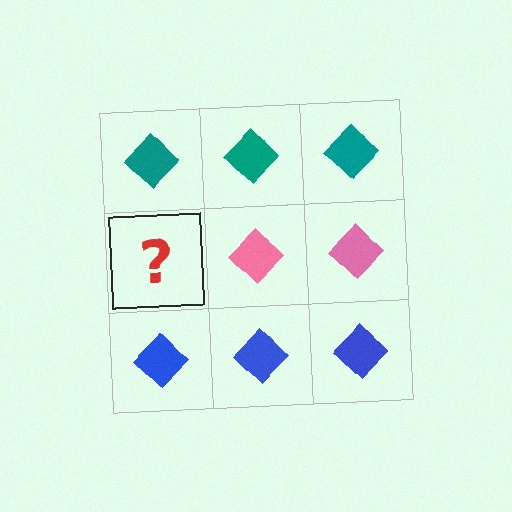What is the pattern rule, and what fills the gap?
The rule is that each row has a consistent color. The gap should be filled with a pink diamond.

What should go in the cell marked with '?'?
The missing cell should contain a pink diamond.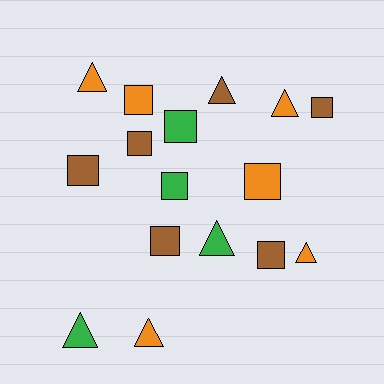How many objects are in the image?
There are 16 objects.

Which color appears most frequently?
Brown, with 6 objects.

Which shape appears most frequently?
Square, with 9 objects.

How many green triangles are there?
There are 2 green triangles.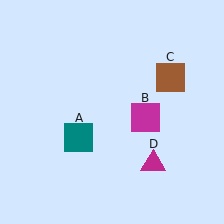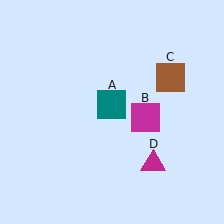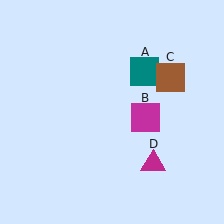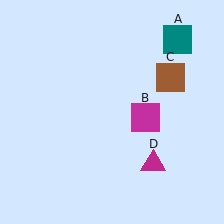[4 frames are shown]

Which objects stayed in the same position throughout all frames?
Magenta square (object B) and brown square (object C) and magenta triangle (object D) remained stationary.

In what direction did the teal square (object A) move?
The teal square (object A) moved up and to the right.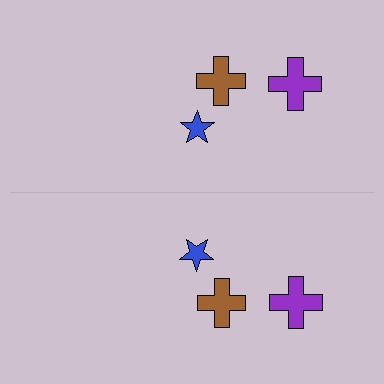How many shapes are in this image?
There are 6 shapes in this image.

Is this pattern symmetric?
Yes, this pattern has bilateral (reflection) symmetry.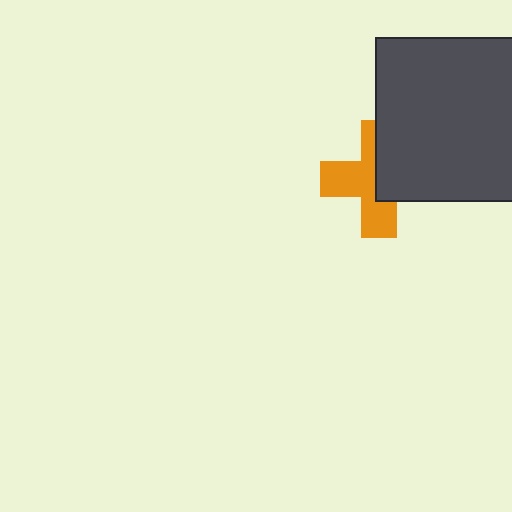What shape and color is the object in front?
The object in front is a dark gray square.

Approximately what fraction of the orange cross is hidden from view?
Roughly 45% of the orange cross is hidden behind the dark gray square.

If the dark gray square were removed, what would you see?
You would see the complete orange cross.